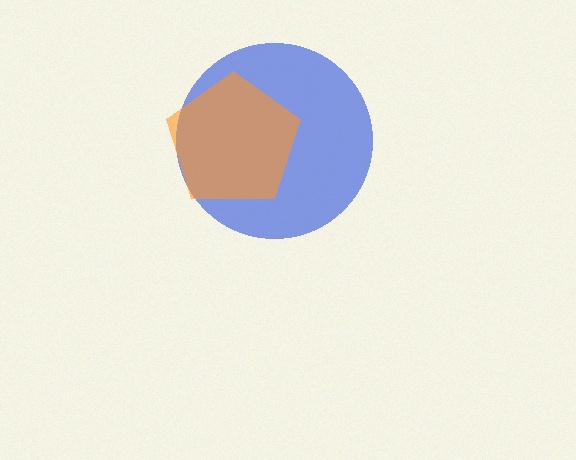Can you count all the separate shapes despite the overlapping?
Yes, there are 2 separate shapes.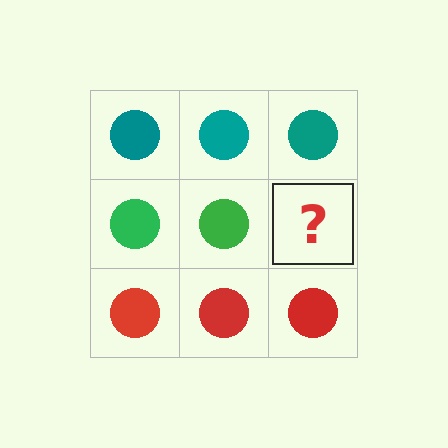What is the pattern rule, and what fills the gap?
The rule is that each row has a consistent color. The gap should be filled with a green circle.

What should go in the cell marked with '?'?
The missing cell should contain a green circle.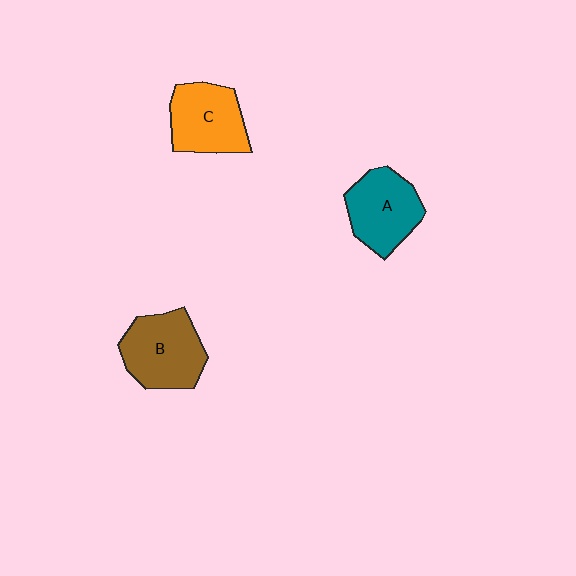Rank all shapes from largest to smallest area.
From largest to smallest: B (brown), A (teal), C (orange).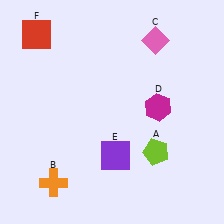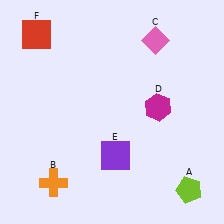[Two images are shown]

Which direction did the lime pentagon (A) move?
The lime pentagon (A) moved down.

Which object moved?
The lime pentagon (A) moved down.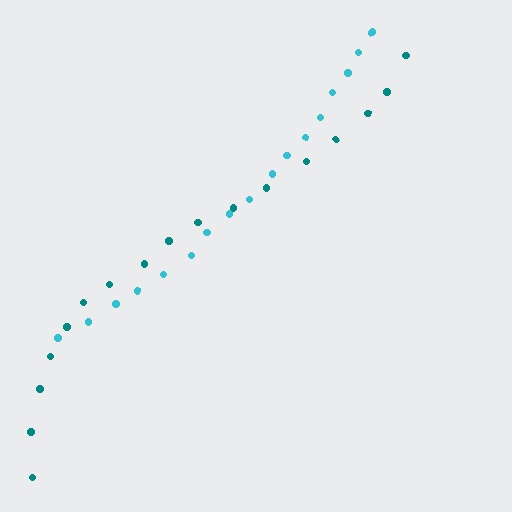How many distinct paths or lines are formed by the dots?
There are 2 distinct paths.